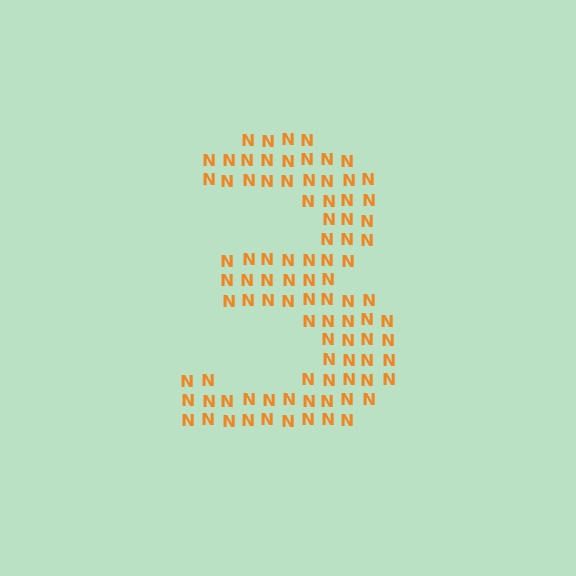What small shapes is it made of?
It is made of small letter N's.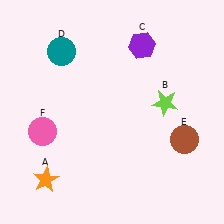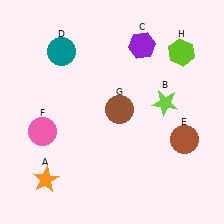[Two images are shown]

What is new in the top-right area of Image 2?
A brown circle (G) was added in the top-right area of Image 2.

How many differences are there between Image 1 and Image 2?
There are 2 differences between the two images.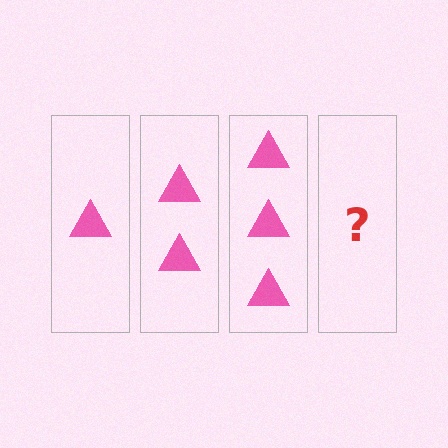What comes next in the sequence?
The next element should be 4 triangles.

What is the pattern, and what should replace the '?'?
The pattern is that each step adds one more triangle. The '?' should be 4 triangles.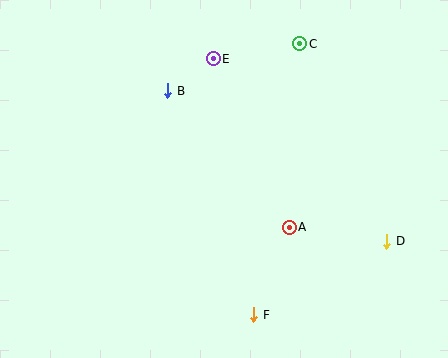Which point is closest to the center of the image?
Point A at (289, 227) is closest to the center.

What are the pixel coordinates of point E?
Point E is at (213, 59).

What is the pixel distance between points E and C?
The distance between E and C is 88 pixels.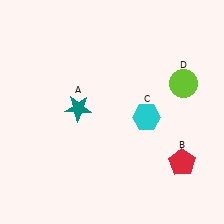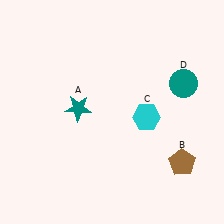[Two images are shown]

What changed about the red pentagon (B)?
In Image 1, B is red. In Image 2, it changed to brown.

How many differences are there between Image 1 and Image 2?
There are 2 differences between the two images.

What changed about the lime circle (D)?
In Image 1, D is lime. In Image 2, it changed to teal.